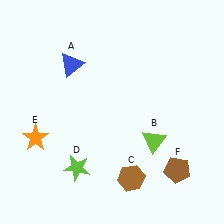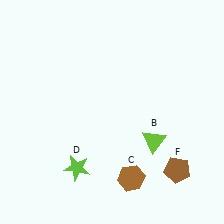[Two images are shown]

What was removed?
The blue triangle (A), the orange star (E) were removed in Image 2.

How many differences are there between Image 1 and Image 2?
There are 2 differences between the two images.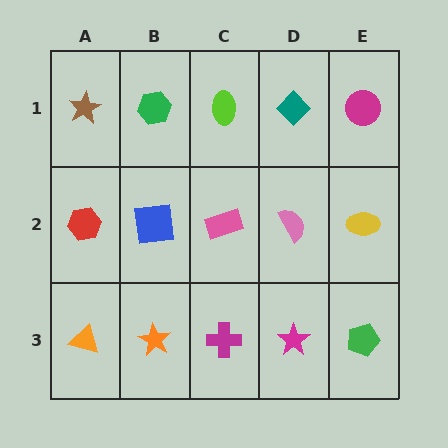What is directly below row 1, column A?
A red hexagon.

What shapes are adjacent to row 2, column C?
A lime ellipse (row 1, column C), a magenta cross (row 3, column C), a blue square (row 2, column B), a pink semicircle (row 2, column D).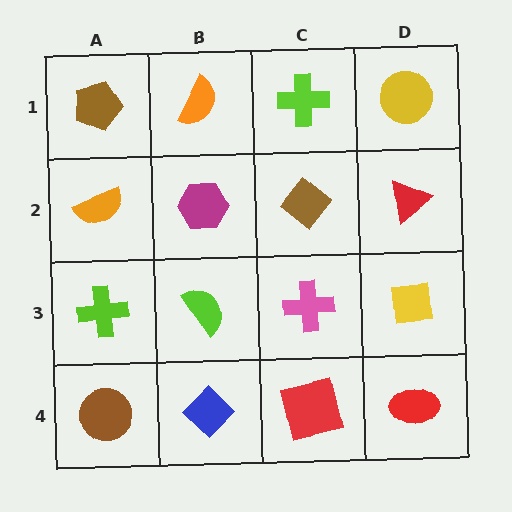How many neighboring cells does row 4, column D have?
2.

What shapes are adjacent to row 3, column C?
A brown diamond (row 2, column C), a red square (row 4, column C), a lime semicircle (row 3, column B), a yellow square (row 3, column D).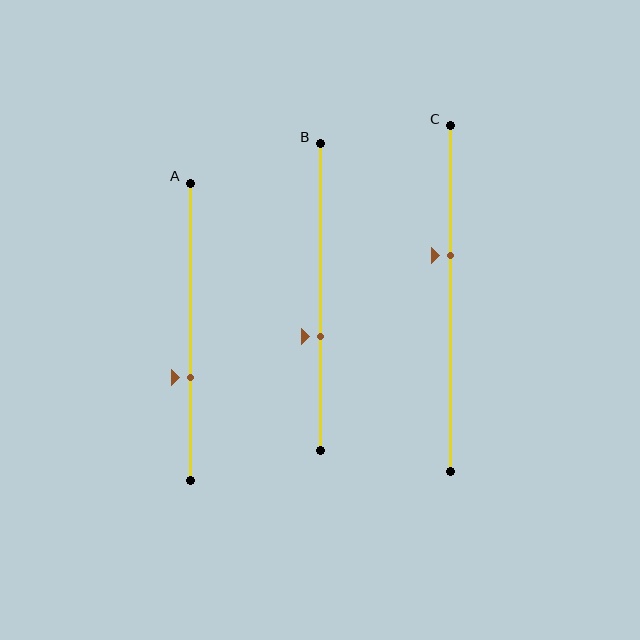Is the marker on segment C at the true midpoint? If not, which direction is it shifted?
No, the marker on segment C is shifted upward by about 12% of the segment length.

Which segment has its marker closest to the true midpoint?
Segment C has its marker closest to the true midpoint.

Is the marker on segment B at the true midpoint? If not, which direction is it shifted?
No, the marker on segment B is shifted downward by about 13% of the segment length.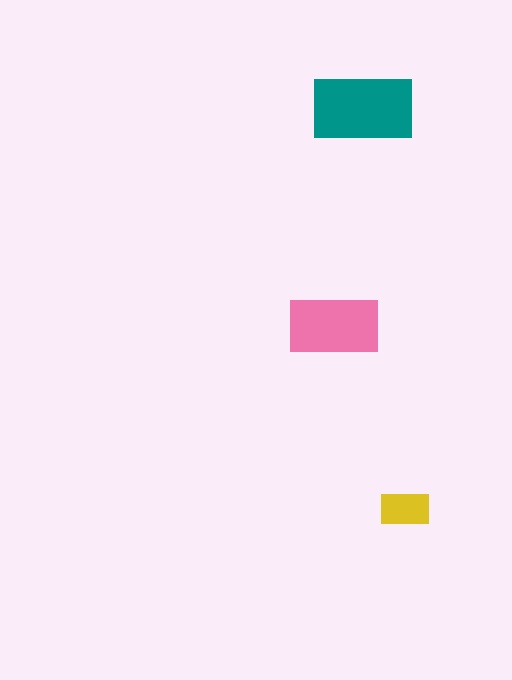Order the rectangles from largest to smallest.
the teal one, the pink one, the yellow one.